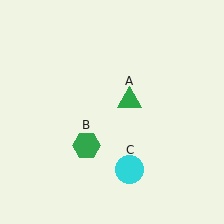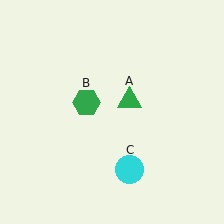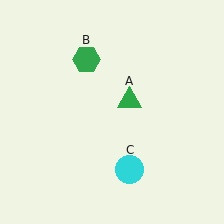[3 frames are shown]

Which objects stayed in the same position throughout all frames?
Green triangle (object A) and cyan circle (object C) remained stationary.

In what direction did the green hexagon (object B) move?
The green hexagon (object B) moved up.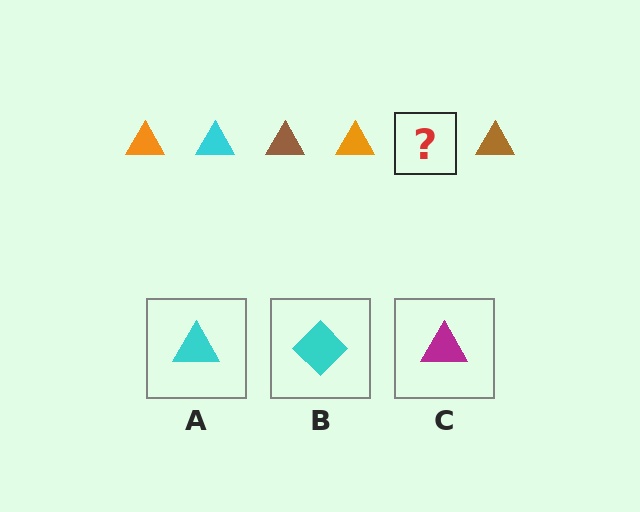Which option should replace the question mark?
Option A.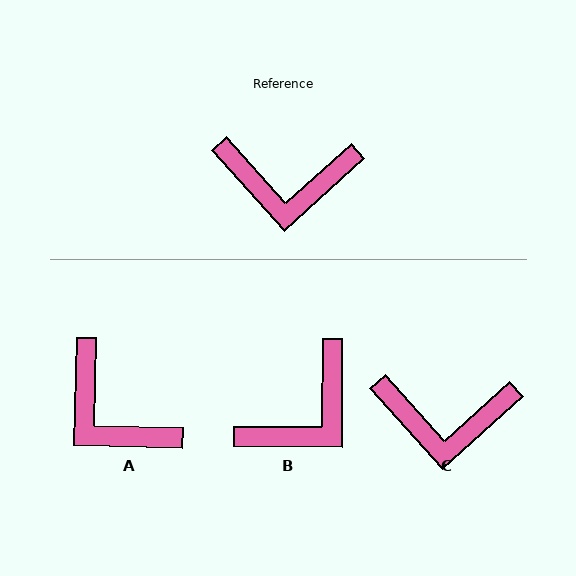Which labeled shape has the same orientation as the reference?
C.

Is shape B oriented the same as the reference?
No, it is off by about 48 degrees.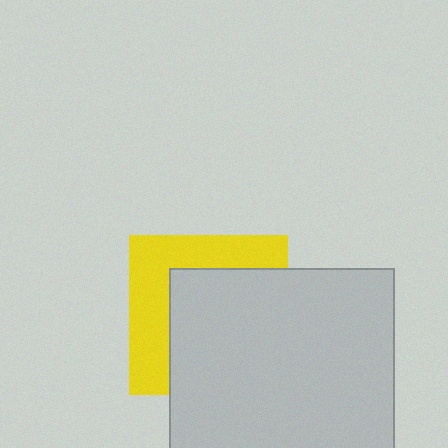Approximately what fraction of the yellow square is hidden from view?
Roughly 60% of the yellow square is hidden behind the light gray square.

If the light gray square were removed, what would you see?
You would see the complete yellow square.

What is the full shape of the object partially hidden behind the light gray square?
The partially hidden object is a yellow square.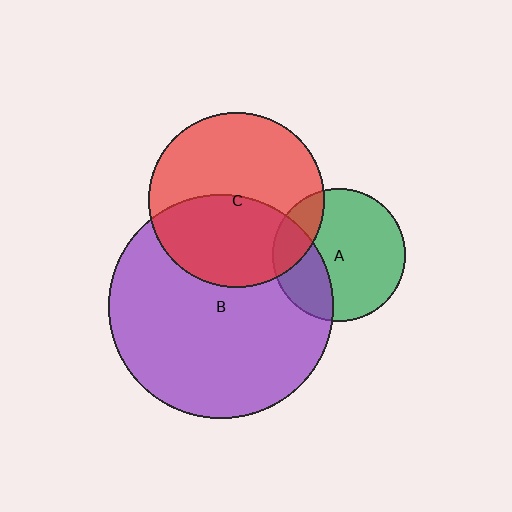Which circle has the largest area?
Circle B (purple).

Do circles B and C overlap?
Yes.